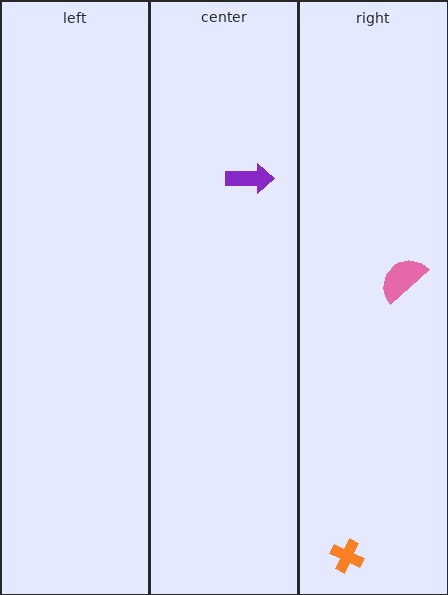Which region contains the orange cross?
The right region.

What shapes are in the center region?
The purple arrow.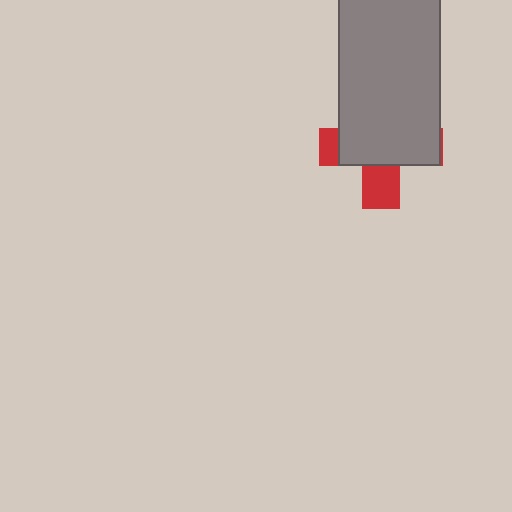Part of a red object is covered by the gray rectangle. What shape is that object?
It is a cross.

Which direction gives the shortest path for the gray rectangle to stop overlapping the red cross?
Moving up gives the shortest separation.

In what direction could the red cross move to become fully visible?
The red cross could move down. That would shift it out from behind the gray rectangle entirely.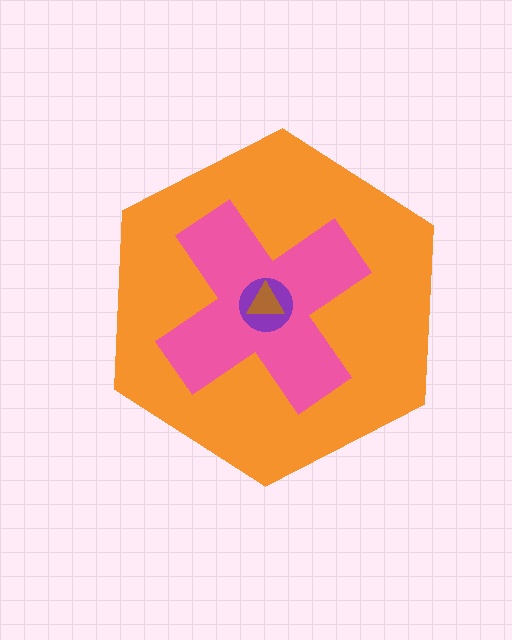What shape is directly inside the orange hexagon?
The pink cross.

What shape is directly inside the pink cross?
The purple circle.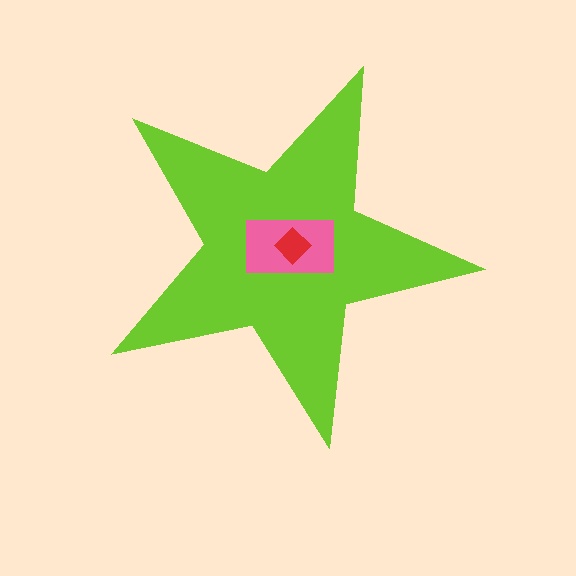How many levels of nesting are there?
3.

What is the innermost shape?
The red diamond.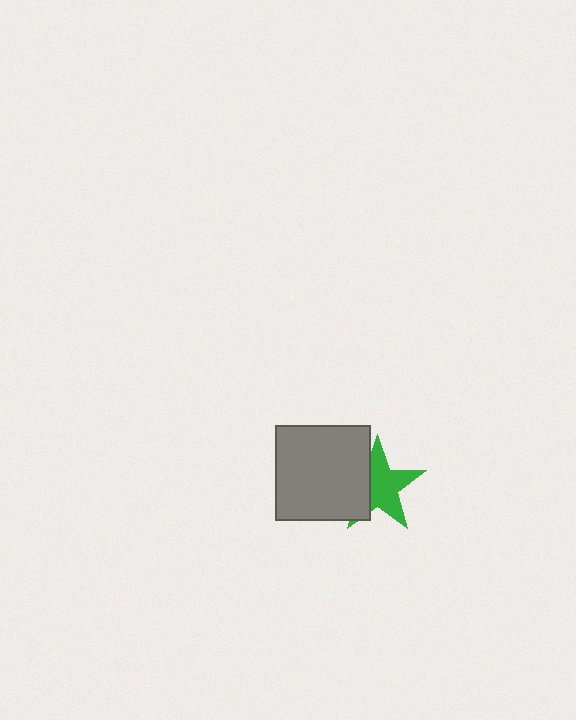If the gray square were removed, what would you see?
You would see the complete green star.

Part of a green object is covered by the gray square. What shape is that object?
It is a star.